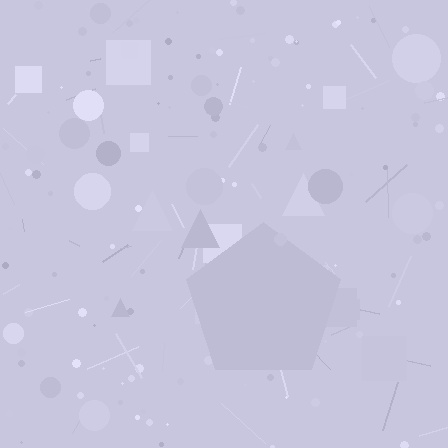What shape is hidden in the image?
A pentagon is hidden in the image.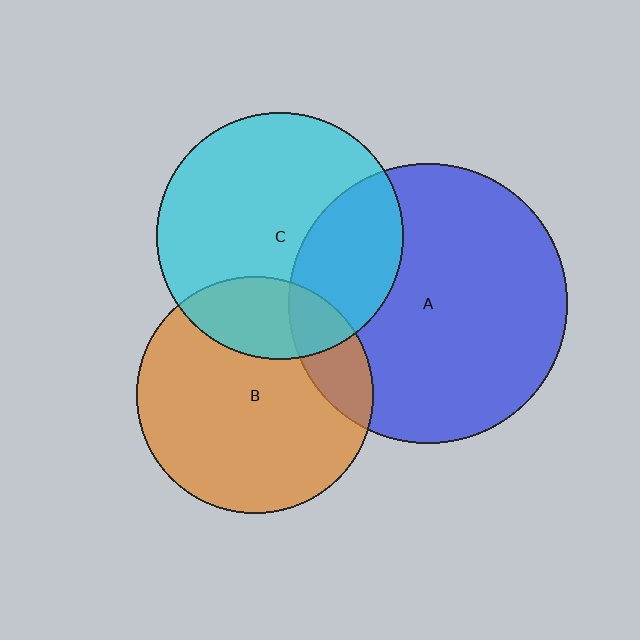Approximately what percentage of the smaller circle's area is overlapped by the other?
Approximately 15%.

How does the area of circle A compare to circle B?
Approximately 1.4 times.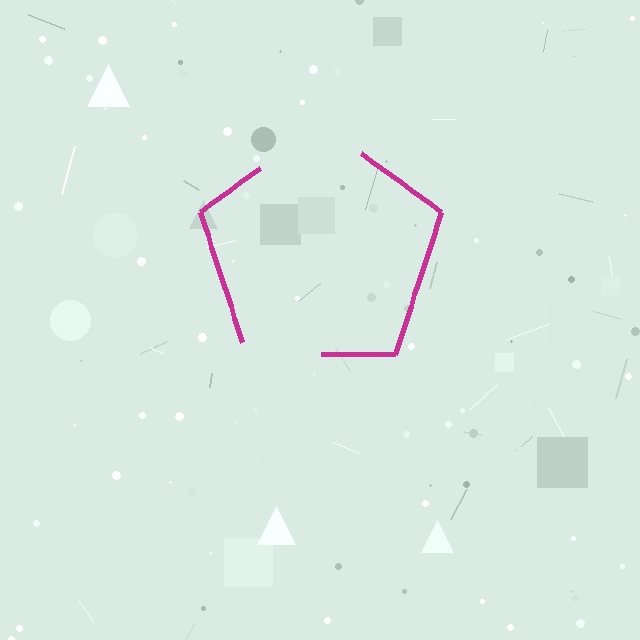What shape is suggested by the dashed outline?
The dashed outline suggests a pentagon.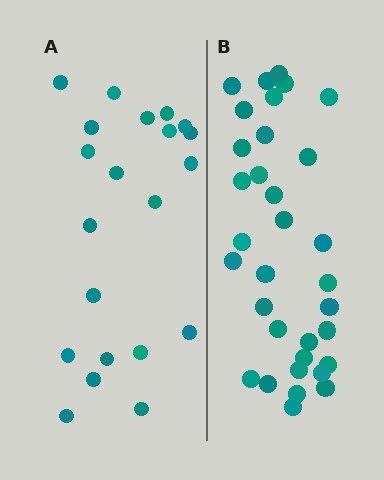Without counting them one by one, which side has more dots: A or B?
Region B (the right region) has more dots.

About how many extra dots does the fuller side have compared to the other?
Region B has roughly 12 or so more dots than region A.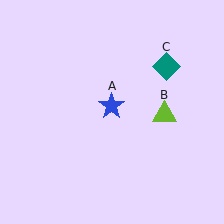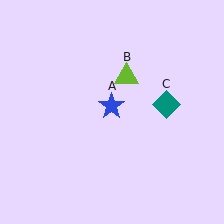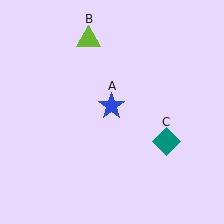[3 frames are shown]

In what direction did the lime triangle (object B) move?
The lime triangle (object B) moved up and to the left.